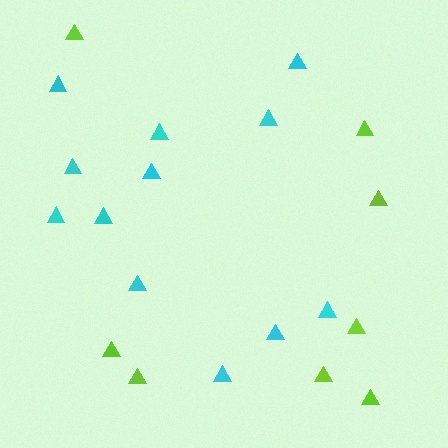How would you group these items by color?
There are 2 groups: one group of lime triangles (8) and one group of cyan triangles (12).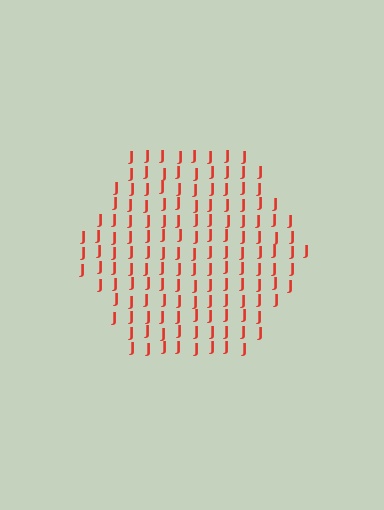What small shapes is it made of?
It is made of small letter J's.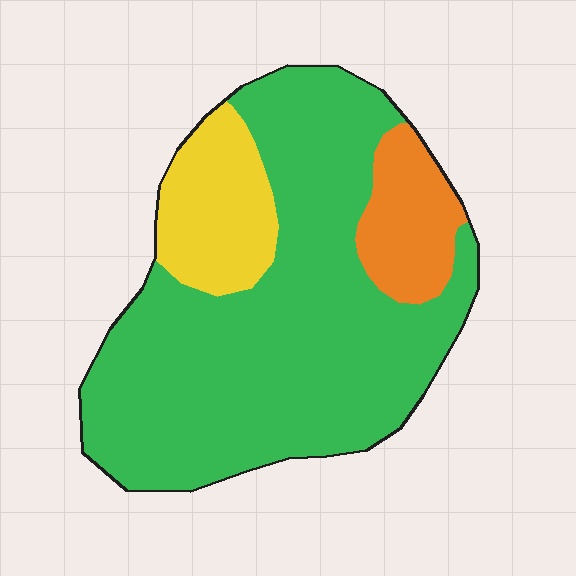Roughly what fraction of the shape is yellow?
Yellow covers 15% of the shape.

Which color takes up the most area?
Green, at roughly 75%.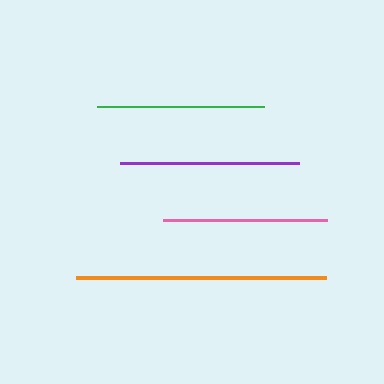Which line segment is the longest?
The orange line is the longest at approximately 249 pixels.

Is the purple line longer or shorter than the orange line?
The orange line is longer than the purple line.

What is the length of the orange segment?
The orange segment is approximately 249 pixels long.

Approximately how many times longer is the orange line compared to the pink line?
The orange line is approximately 1.5 times the length of the pink line.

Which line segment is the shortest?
The pink line is the shortest at approximately 164 pixels.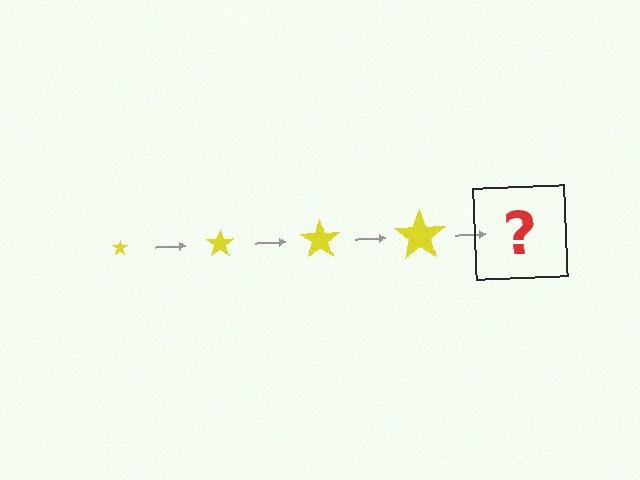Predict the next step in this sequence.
The next step is a yellow star, larger than the previous one.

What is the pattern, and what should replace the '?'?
The pattern is that the star gets progressively larger each step. The '?' should be a yellow star, larger than the previous one.